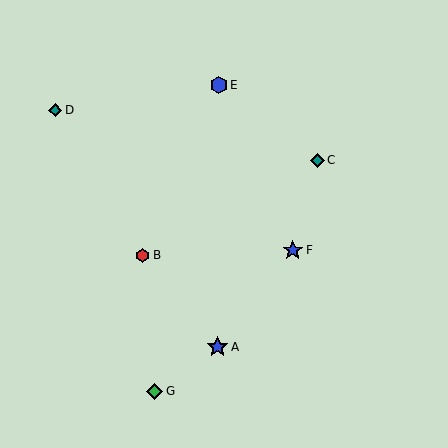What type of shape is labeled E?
Shape E is a blue hexagon.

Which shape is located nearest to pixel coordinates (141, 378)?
The green diamond (labeled G) at (155, 391) is nearest to that location.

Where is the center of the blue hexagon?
The center of the blue hexagon is at (219, 85).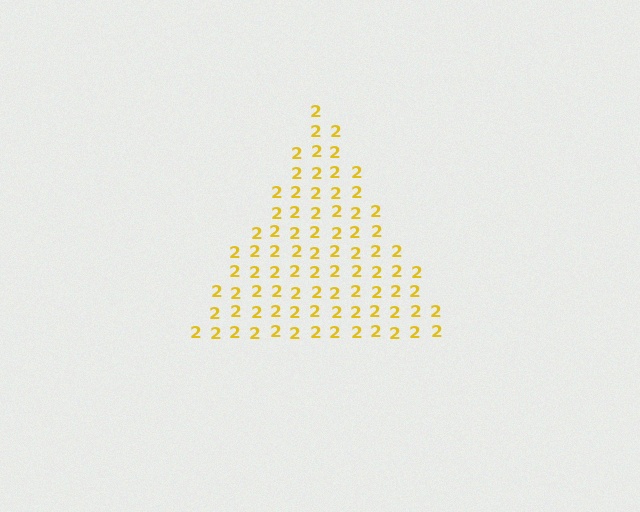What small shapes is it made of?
It is made of small digit 2's.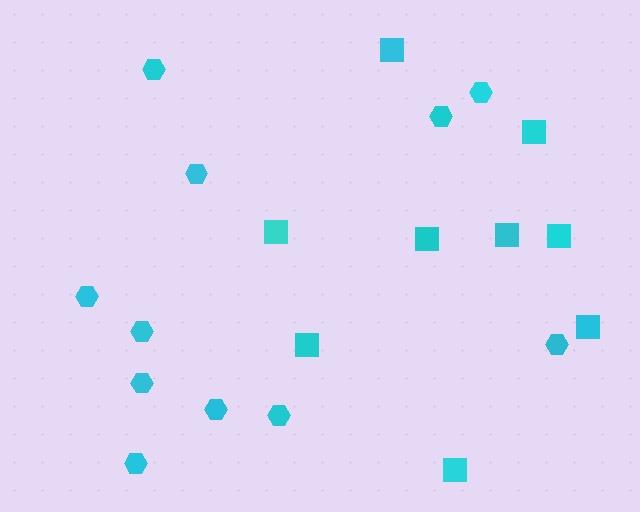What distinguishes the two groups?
There are 2 groups: one group of squares (9) and one group of hexagons (11).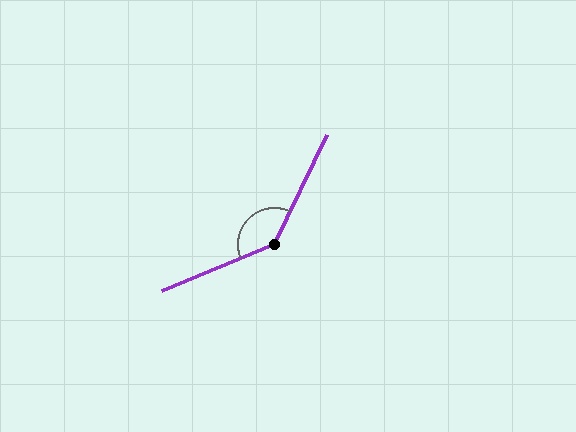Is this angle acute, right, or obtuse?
It is obtuse.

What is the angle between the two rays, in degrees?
Approximately 138 degrees.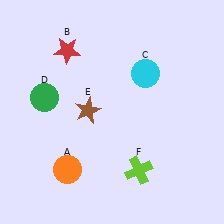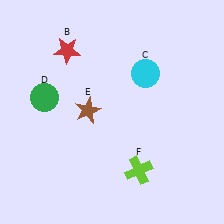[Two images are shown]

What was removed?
The orange circle (A) was removed in Image 2.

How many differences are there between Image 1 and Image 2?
There is 1 difference between the two images.